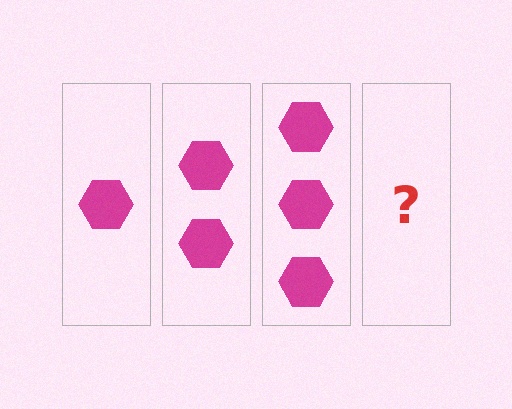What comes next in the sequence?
The next element should be 4 hexagons.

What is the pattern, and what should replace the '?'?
The pattern is that each step adds one more hexagon. The '?' should be 4 hexagons.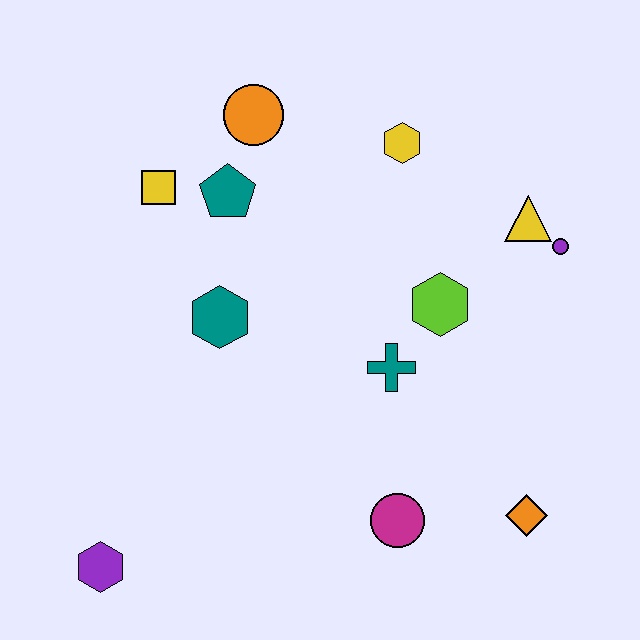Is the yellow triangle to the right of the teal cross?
Yes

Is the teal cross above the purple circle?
No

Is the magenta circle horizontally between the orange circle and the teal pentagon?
No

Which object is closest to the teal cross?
The lime hexagon is closest to the teal cross.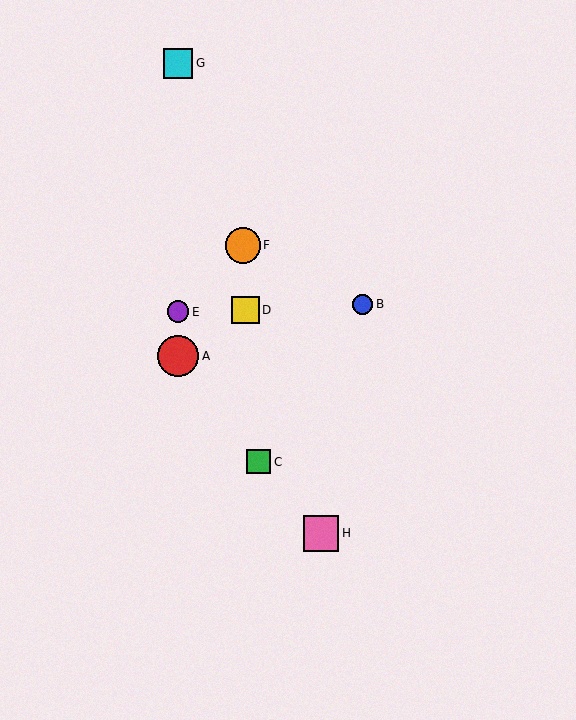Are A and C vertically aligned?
No, A is at x≈178 and C is at x≈259.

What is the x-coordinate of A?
Object A is at x≈178.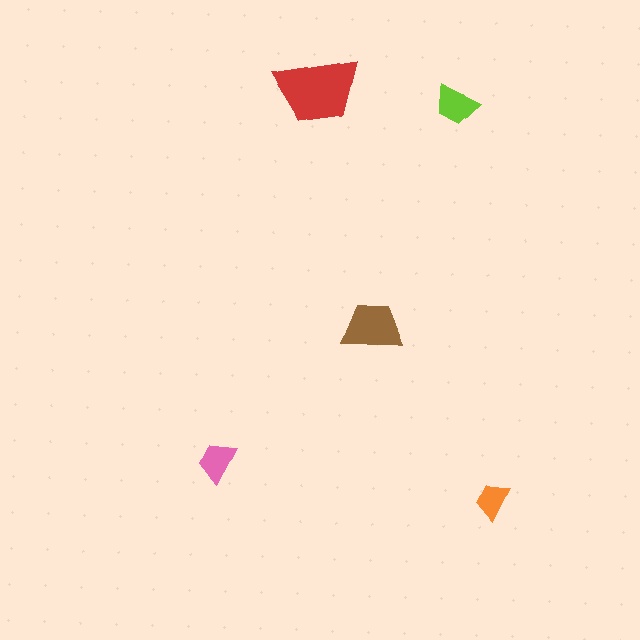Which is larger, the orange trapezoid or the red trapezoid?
The red one.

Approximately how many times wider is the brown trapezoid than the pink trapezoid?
About 1.5 times wider.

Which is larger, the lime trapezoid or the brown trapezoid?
The brown one.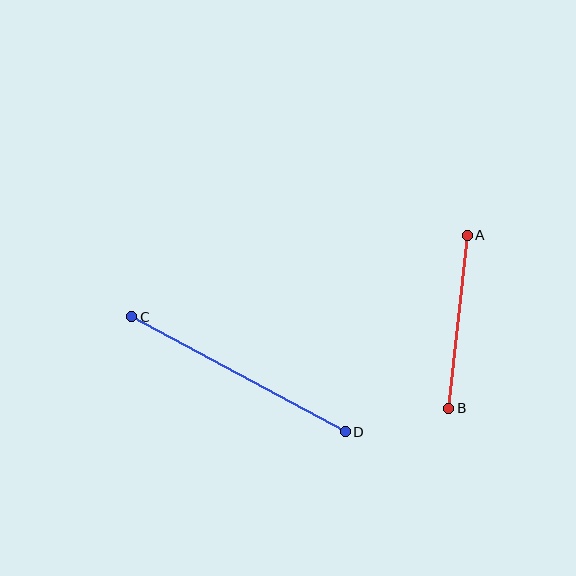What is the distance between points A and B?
The distance is approximately 174 pixels.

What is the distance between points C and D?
The distance is approximately 242 pixels.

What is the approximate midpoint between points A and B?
The midpoint is at approximately (458, 322) pixels.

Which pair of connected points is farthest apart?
Points C and D are farthest apart.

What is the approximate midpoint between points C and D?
The midpoint is at approximately (239, 374) pixels.